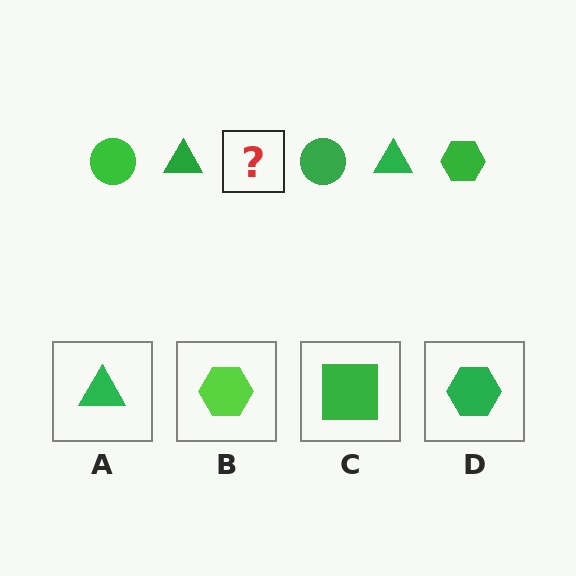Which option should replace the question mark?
Option D.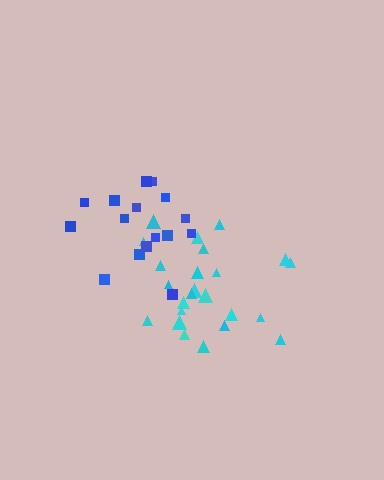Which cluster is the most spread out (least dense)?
Blue.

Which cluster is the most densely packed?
Cyan.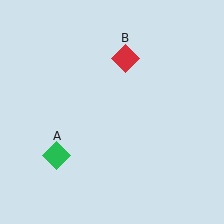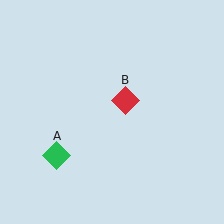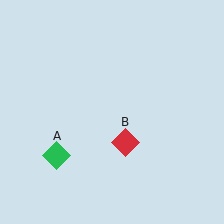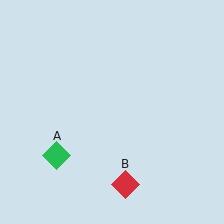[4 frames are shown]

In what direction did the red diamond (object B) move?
The red diamond (object B) moved down.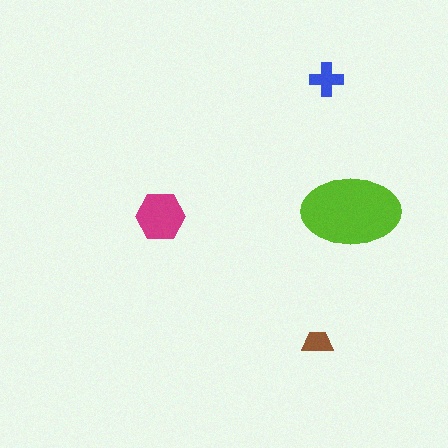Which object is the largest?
The lime ellipse.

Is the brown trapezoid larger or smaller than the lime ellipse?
Smaller.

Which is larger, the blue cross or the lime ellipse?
The lime ellipse.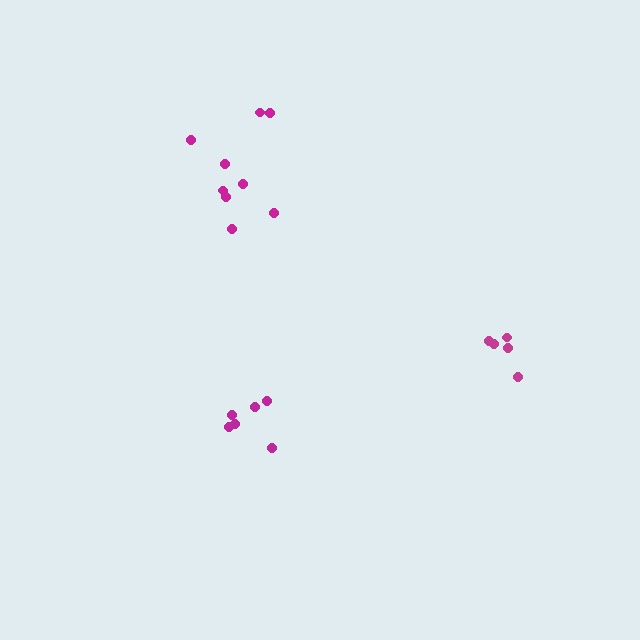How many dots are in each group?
Group 1: 6 dots, Group 2: 5 dots, Group 3: 9 dots (20 total).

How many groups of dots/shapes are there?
There are 3 groups.